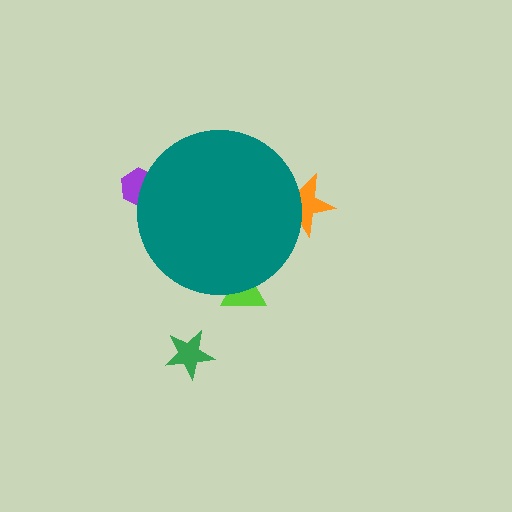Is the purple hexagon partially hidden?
Yes, the purple hexagon is partially hidden behind the teal circle.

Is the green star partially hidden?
No, the green star is fully visible.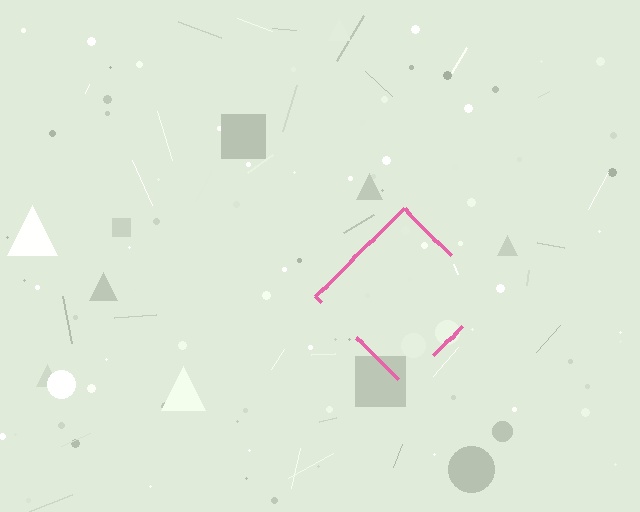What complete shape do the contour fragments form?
The contour fragments form a diamond.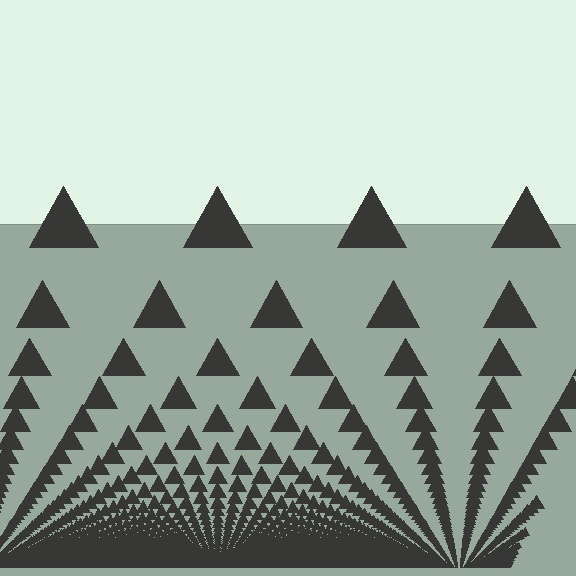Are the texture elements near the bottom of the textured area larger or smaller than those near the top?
Smaller. The gradient is inverted — elements near the bottom are smaller and denser.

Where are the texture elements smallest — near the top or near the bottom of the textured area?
Near the bottom.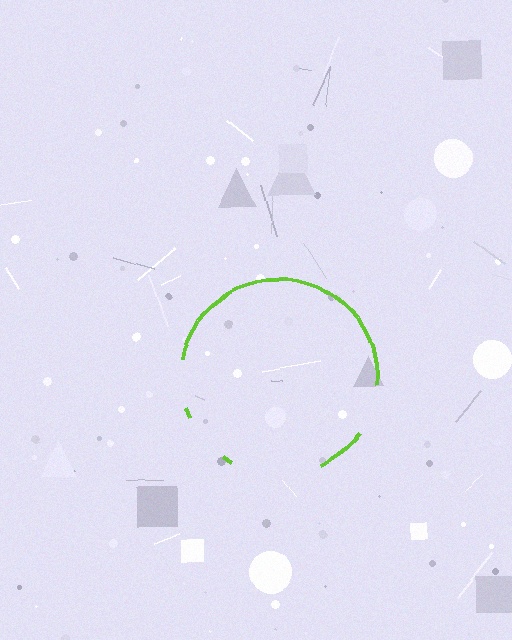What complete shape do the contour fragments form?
The contour fragments form a circle.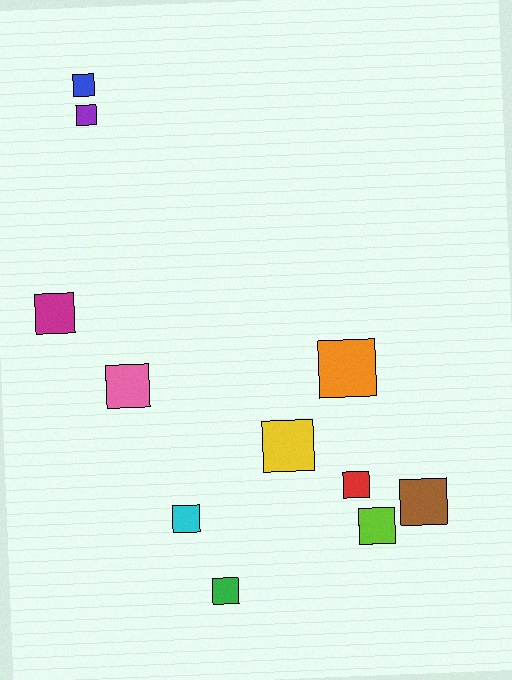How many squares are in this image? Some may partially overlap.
There are 11 squares.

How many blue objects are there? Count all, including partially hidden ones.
There is 1 blue object.